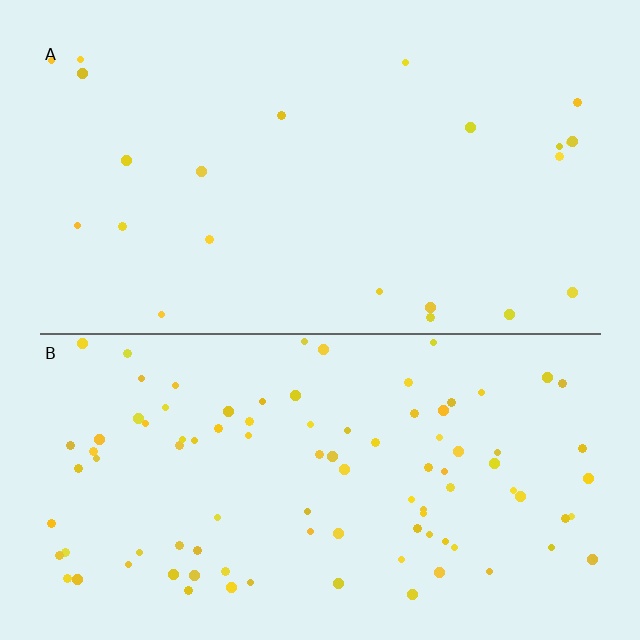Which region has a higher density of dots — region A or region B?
B (the bottom).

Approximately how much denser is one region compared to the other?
Approximately 4.2× — region B over region A.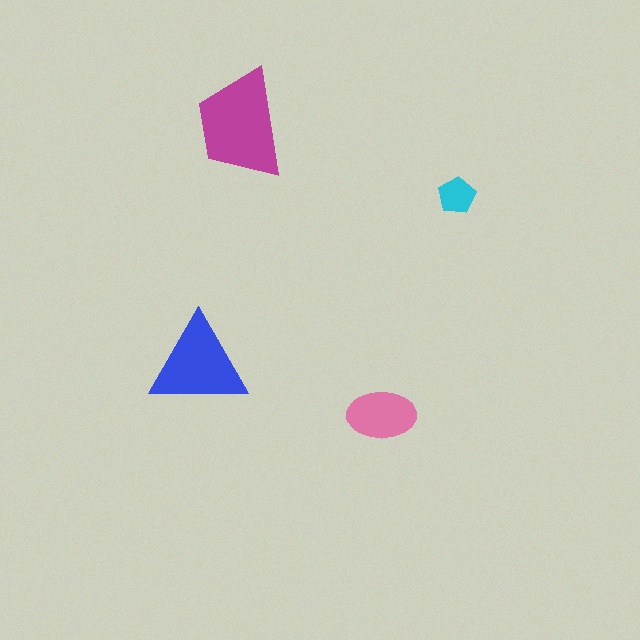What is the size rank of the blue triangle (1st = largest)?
2nd.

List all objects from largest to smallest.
The magenta trapezoid, the blue triangle, the pink ellipse, the cyan pentagon.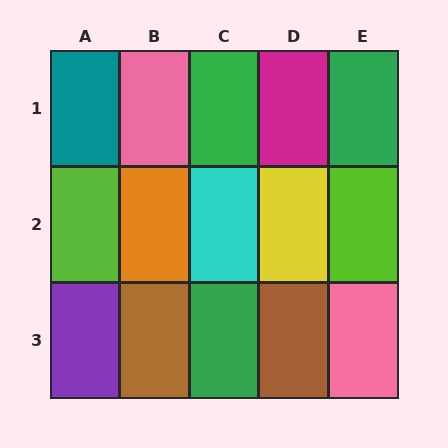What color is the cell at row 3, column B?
Brown.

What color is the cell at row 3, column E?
Pink.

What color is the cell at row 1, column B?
Pink.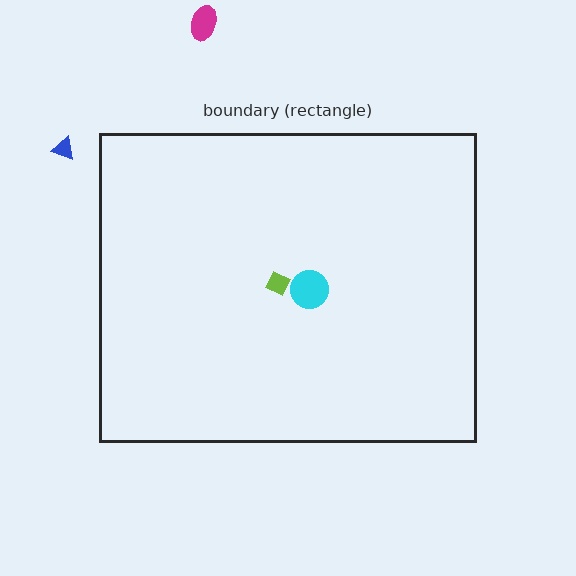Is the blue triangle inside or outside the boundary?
Outside.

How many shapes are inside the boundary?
2 inside, 2 outside.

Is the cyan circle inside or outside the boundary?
Inside.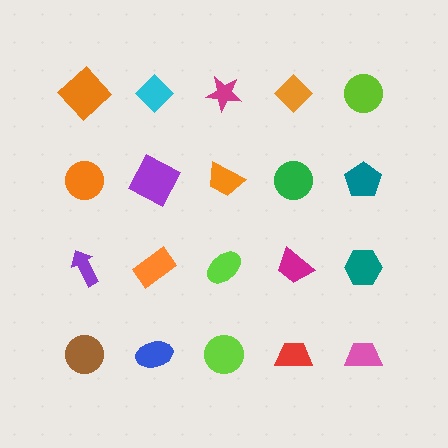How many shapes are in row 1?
5 shapes.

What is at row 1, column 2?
A cyan diamond.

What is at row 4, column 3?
A lime circle.